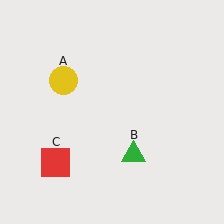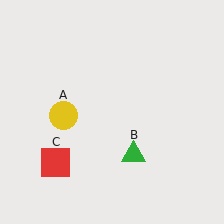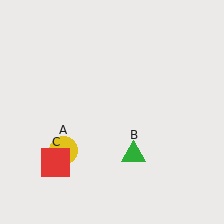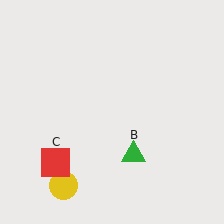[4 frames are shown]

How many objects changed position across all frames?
1 object changed position: yellow circle (object A).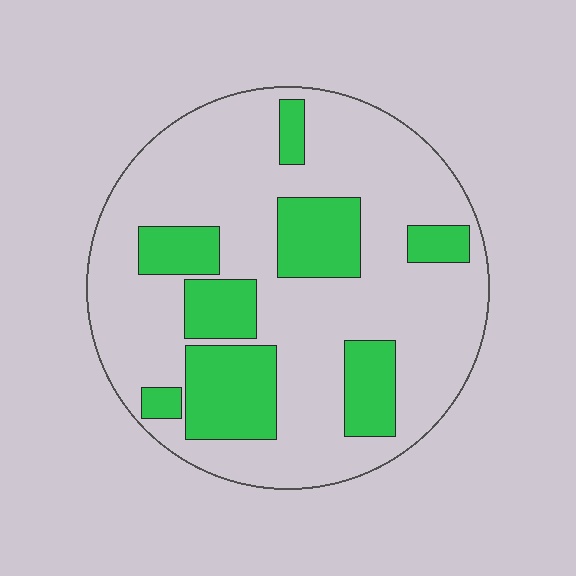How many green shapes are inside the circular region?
8.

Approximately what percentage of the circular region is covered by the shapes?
Approximately 25%.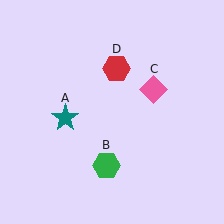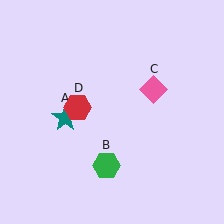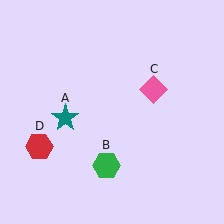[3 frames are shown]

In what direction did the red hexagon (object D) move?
The red hexagon (object D) moved down and to the left.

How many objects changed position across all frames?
1 object changed position: red hexagon (object D).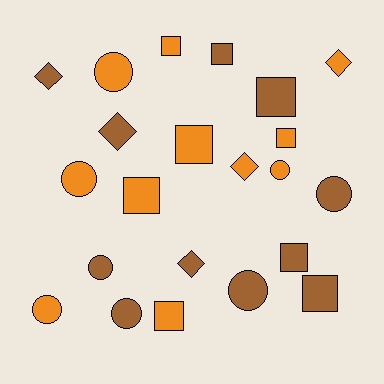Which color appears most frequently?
Brown, with 11 objects.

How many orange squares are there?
There are 5 orange squares.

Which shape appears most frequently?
Square, with 9 objects.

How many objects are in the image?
There are 22 objects.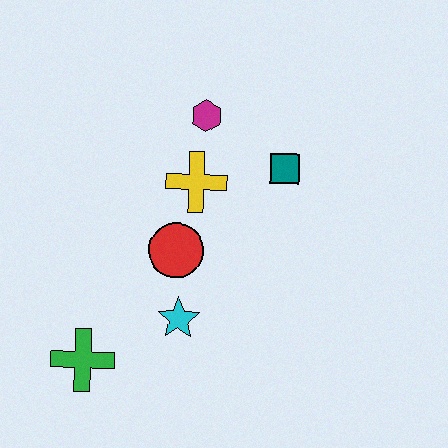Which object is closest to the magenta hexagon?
The yellow cross is closest to the magenta hexagon.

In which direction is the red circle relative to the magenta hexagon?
The red circle is below the magenta hexagon.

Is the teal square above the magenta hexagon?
No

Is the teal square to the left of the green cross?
No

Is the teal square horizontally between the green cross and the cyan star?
No